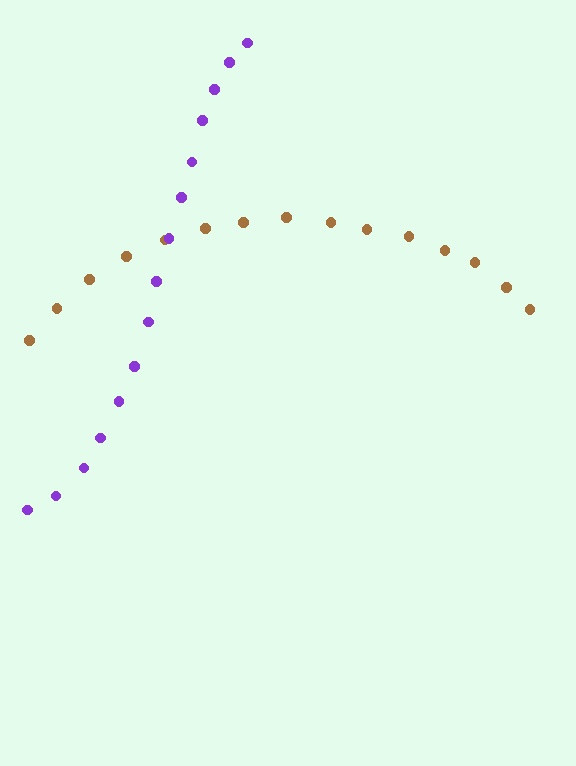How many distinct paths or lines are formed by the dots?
There are 2 distinct paths.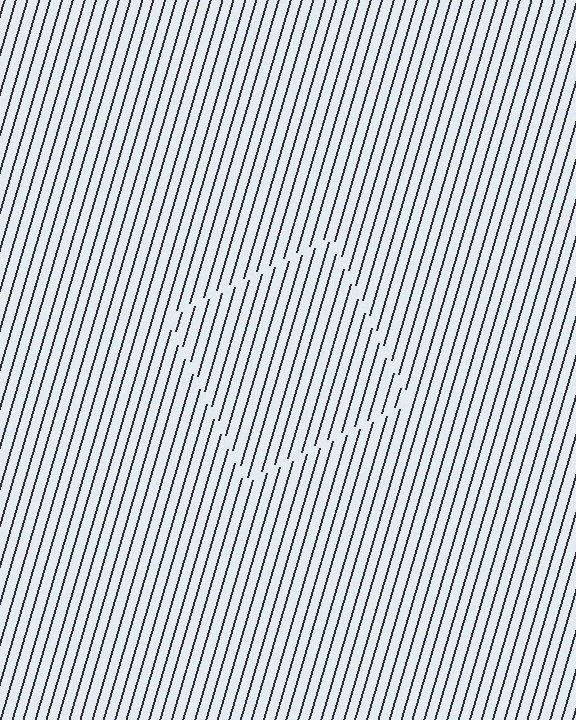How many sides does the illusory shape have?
4 sides — the line-ends trace a square.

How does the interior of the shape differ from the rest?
The interior of the shape contains the same grating, shifted by half a period — the contour is defined by the phase discontinuity where line-ends from the inner and outer gratings abut.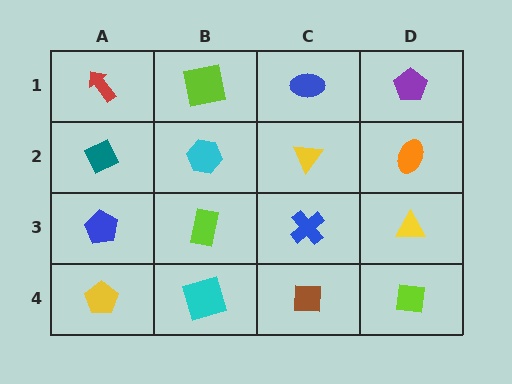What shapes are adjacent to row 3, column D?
An orange ellipse (row 2, column D), a lime square (row 4, column D), a blue cross (row 3, column C).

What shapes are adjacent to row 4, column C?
A blue cross (row 3, column C), a cyan square (row 4, column B), a lime square (row 4, column D).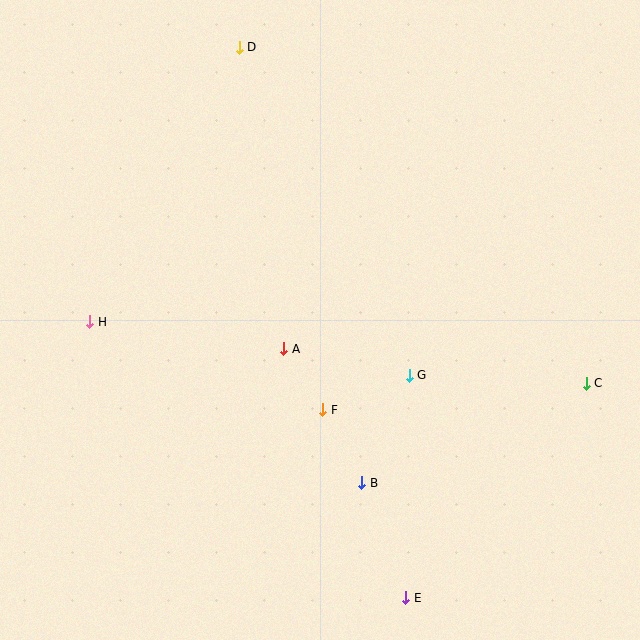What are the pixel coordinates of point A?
Point A is at (284, 349).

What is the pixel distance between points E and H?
The distance between E and H is 419 pixels.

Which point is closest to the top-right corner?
Point C is closest to the top-right corner.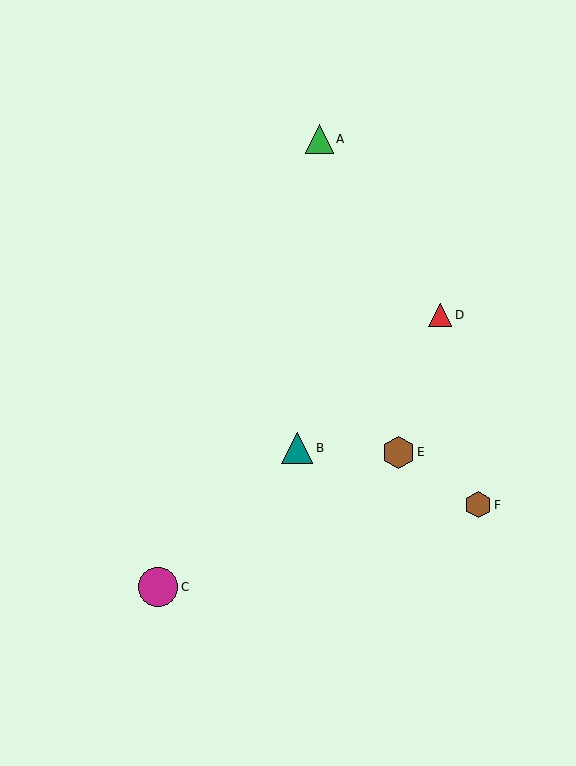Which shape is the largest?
The magenta circle (labeled C) is the largest.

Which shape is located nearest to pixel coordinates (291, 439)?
The teal triangle (labeled B) at (297, 448) is nearest to that location.